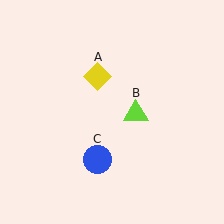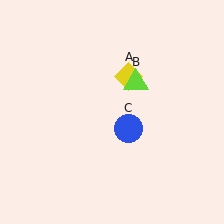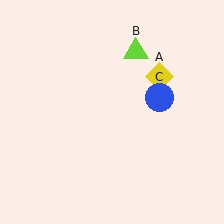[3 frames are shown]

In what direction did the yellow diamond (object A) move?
The yellow diamond (object A) moved right.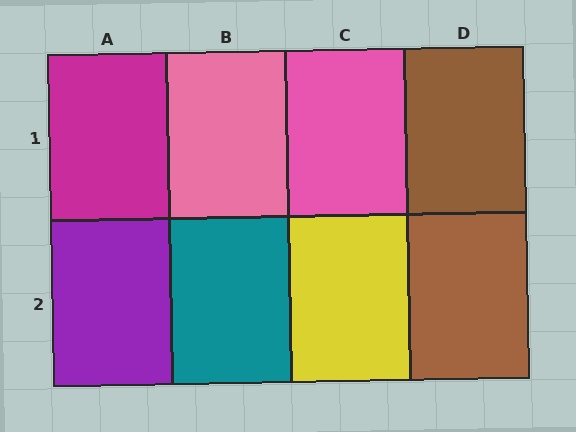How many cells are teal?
1 cell is teal.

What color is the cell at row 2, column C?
Yellow.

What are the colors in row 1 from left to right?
Magenta, pink, pink, brown.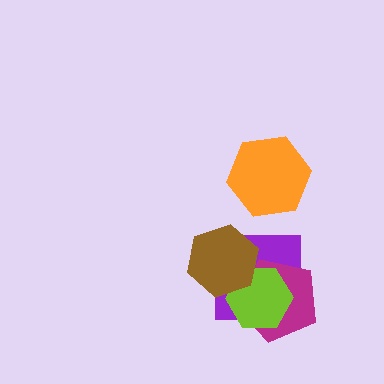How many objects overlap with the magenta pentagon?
3 objects overlap with the magenta pentagon.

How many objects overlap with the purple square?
3 objects overlap with the purple square.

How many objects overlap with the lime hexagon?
3 objects overlap with the lime hexagon.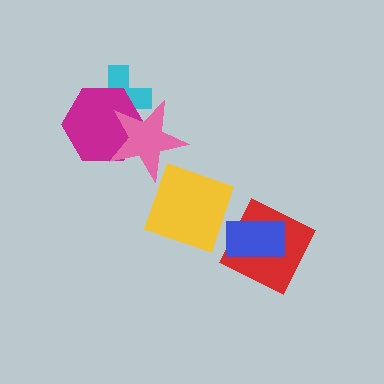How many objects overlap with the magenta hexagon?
2 objects overlap with the magenta hexagon.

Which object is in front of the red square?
The blue rectangle is in front of the red square.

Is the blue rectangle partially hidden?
No, no other shape covers it.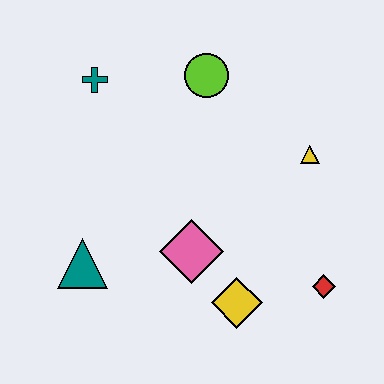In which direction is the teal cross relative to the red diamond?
The teal cross is to the left of the red diamond.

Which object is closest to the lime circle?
The teal cross is closest to the lime circle.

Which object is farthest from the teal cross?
The red diamond is farthest from the teal cross.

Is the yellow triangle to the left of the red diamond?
Yes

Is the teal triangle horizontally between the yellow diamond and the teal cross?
No